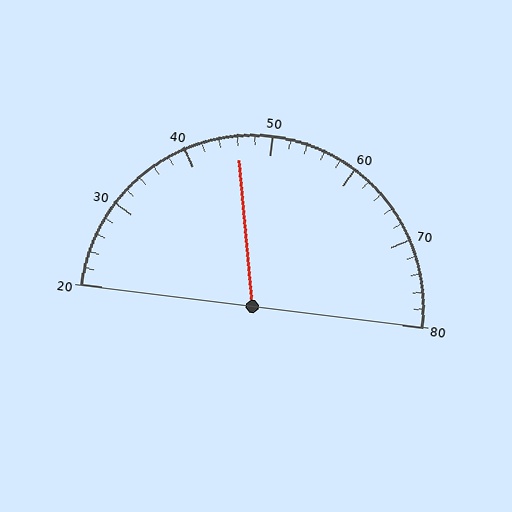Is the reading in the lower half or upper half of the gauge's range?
The reading is in the lower half of the range (20 to 80).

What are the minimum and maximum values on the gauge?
The gauge ranges from 20 to 80.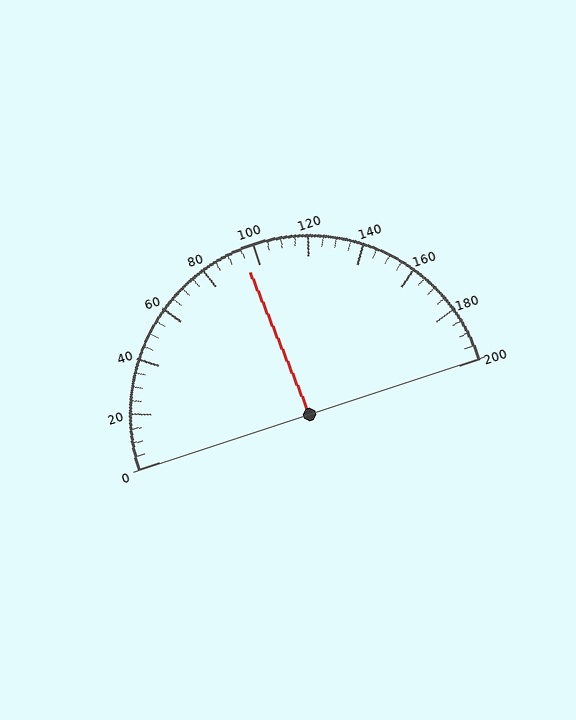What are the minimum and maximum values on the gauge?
The gauge ranges from 0 to 200.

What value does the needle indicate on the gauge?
The needle indicates approximately 95.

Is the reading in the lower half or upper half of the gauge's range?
The reading is in the lower half of the range (0 to 200).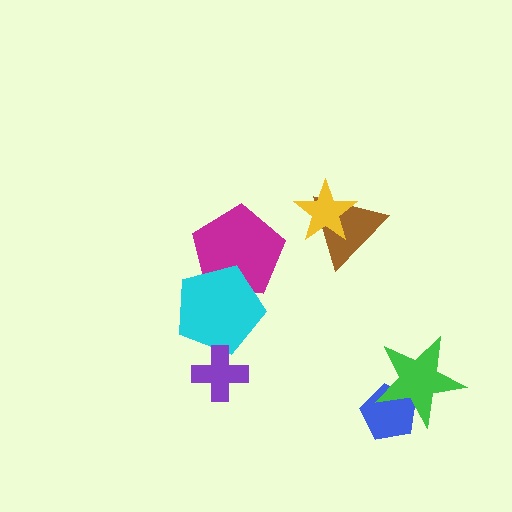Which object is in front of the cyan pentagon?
The purple cross is in front of the cyan pentagon.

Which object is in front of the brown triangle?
The yellow star is in front of the brown triangle.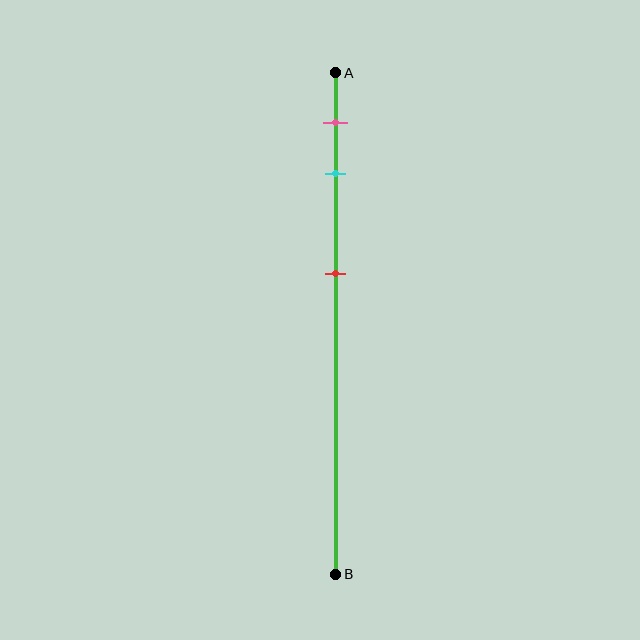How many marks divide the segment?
There are 3 marks dividing the segment.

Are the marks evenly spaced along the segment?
No, the marks are not evenly spaced.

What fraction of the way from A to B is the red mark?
The red mark is approximately 40% (0.4) of the way from A to B.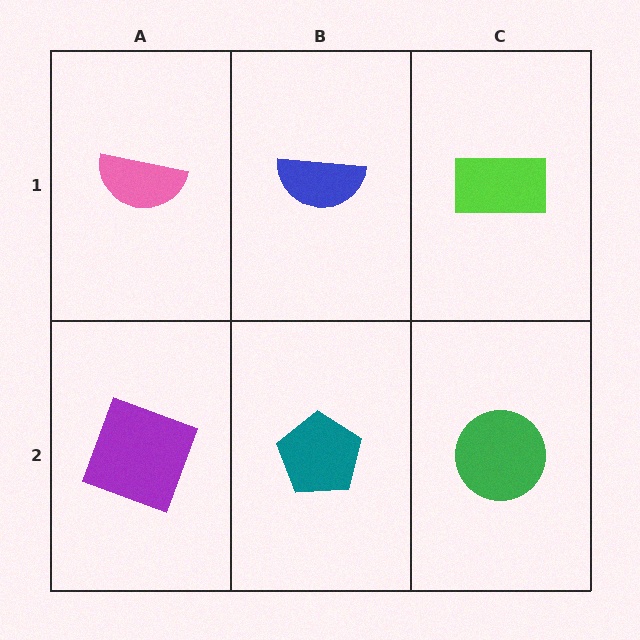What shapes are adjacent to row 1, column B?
A teal pentagon (row 2, column B), a pink semicircle (row 1, column A), a lime rectangle (row 1, column C).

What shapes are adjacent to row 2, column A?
A pink semicircle (row 1, column A), a teal pentagon (row 2, column B).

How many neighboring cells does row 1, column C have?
2.